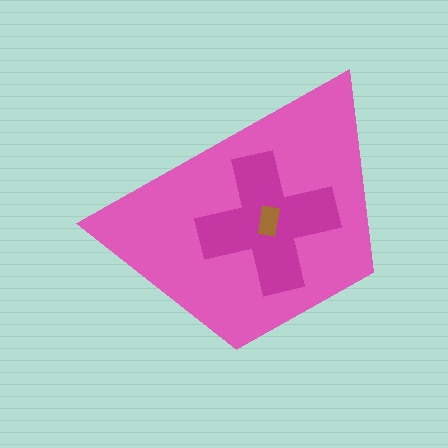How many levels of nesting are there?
3.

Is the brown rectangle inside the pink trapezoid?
Yes.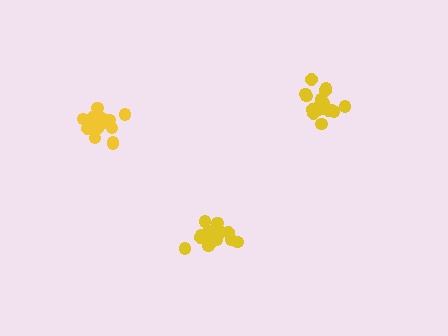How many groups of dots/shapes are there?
There are 3 groups.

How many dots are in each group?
Group 1: 17 dots, Group 2: 17 dots, Group 3: 17 dots (51 total).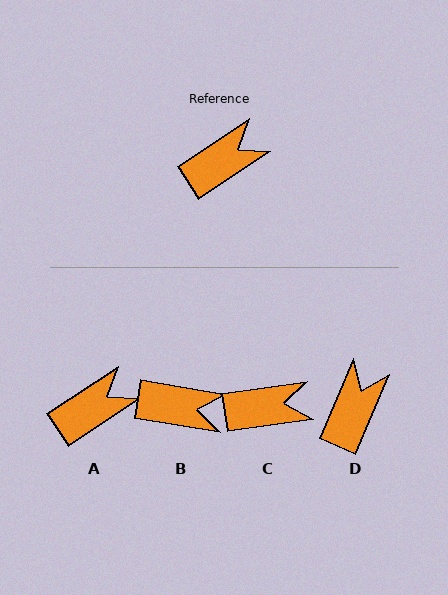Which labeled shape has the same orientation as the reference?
A.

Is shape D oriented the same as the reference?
No, it is off by about 33 degrees.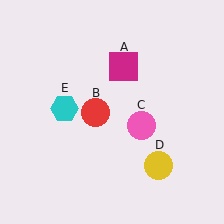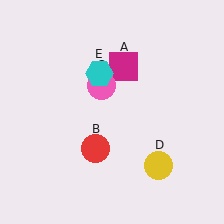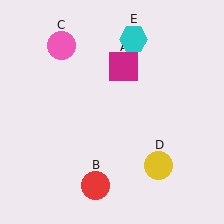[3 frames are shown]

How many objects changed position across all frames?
3 objects changed position: red circle (object B), pink circle (object C), cyan hexagon (object E).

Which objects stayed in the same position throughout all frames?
Magenta square (object A) and yellow circle (object D) remained stationary.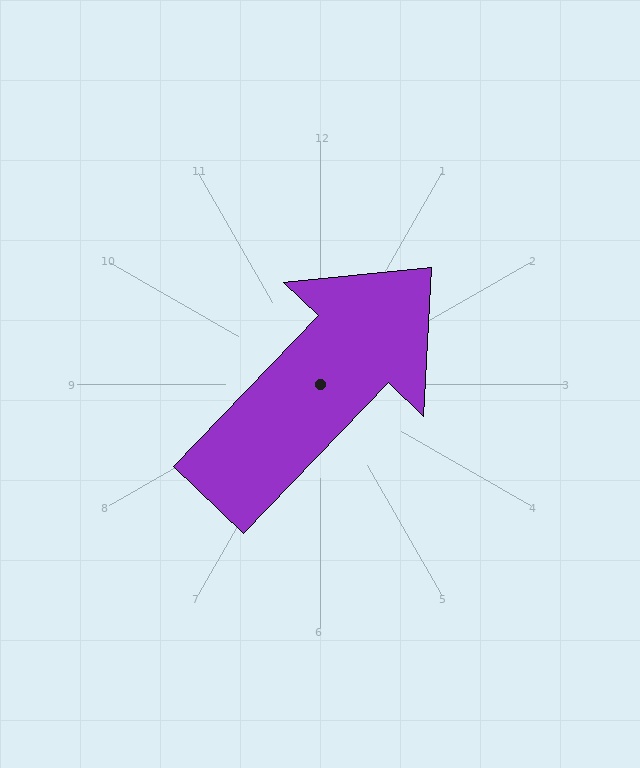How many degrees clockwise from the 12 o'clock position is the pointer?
Approximately 44 degrees.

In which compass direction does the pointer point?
Northeast.